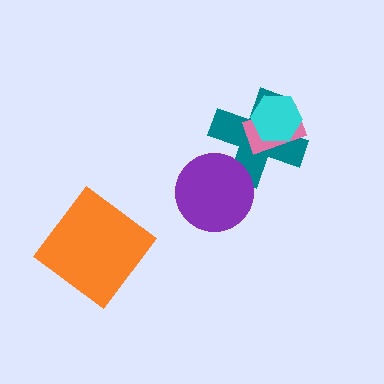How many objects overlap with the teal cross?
3 objects overlap with the teal cross.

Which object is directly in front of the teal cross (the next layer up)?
The pink rectangle is directly in front of the teal cross.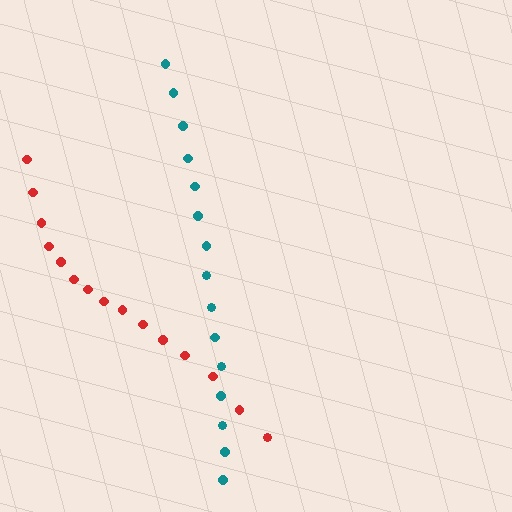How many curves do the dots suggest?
There are 2 distinct paths.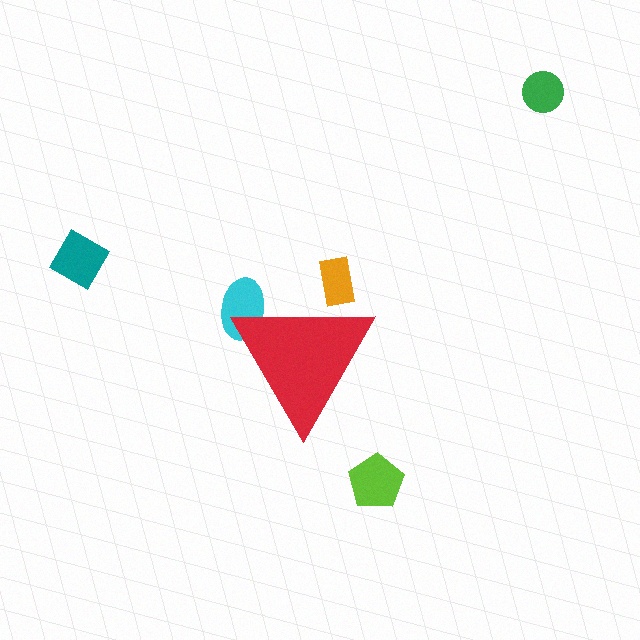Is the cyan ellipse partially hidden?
Yes, the cyan ellipse is partially hidden behind the red triangle.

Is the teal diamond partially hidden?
No, the teal diamond is fully visible.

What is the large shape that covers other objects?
A red triangle.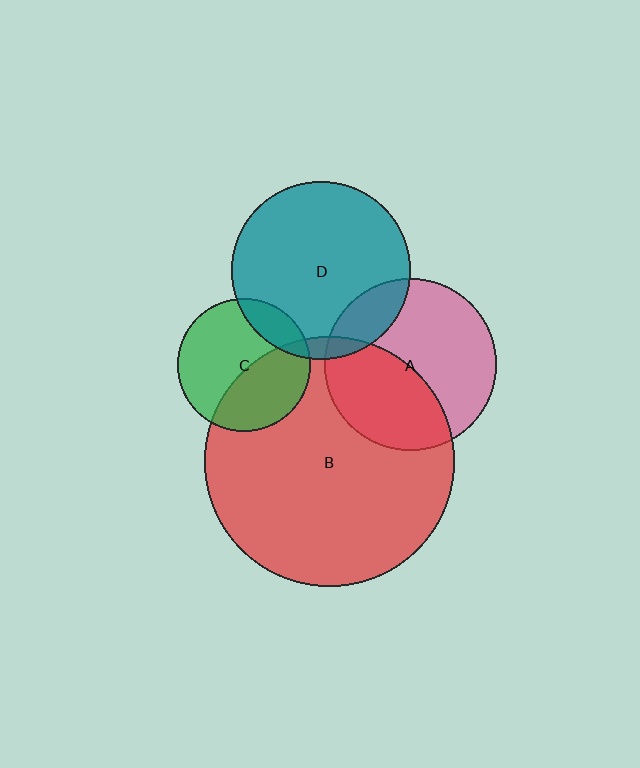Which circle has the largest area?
Circle B (red).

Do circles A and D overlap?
Yes.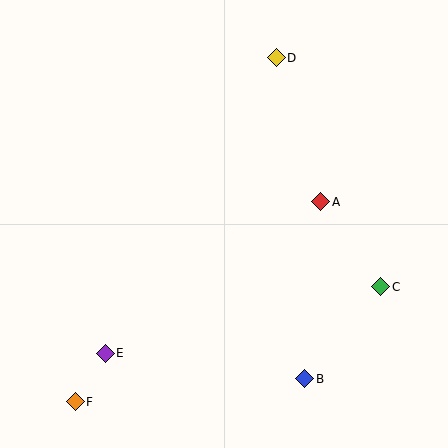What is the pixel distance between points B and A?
The distance between B and A is 177 pixels.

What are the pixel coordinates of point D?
Point D is at (276, 58).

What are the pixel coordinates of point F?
Point F is at (75, 402).